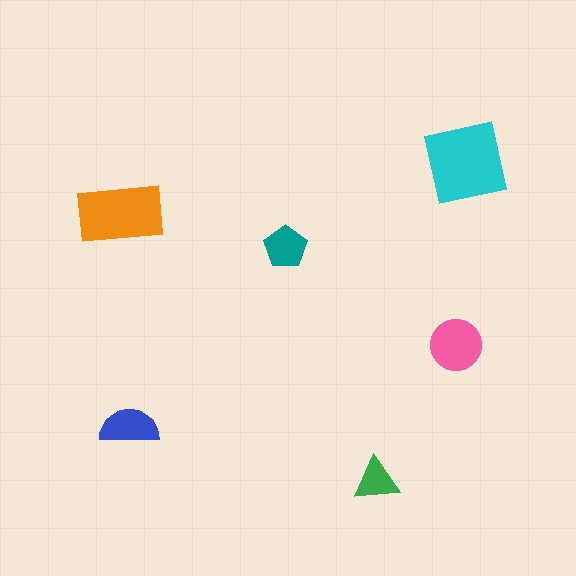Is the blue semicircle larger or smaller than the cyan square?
Smaller.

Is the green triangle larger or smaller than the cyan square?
Smaller.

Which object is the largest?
The cyan square.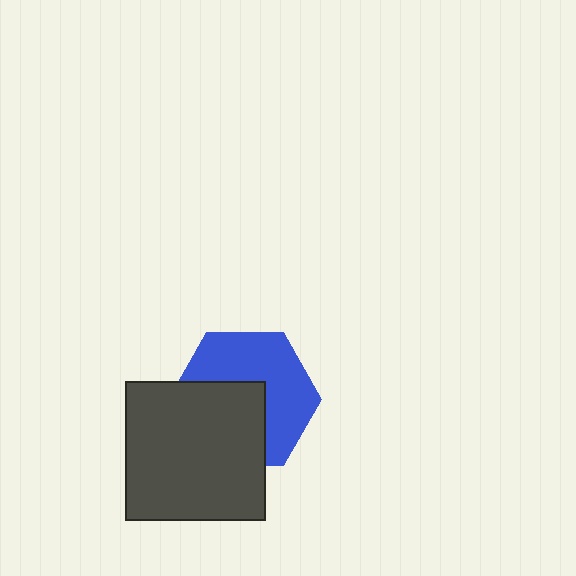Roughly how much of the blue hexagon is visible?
About half of it is visible (roughly 56%).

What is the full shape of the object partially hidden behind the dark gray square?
The partially hidden object is a blue hexagon.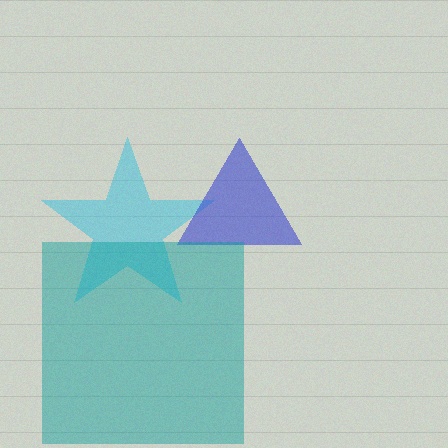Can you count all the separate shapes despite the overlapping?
Yes, there are 3 separate shapes.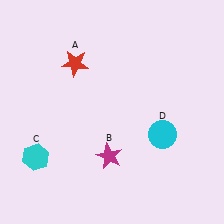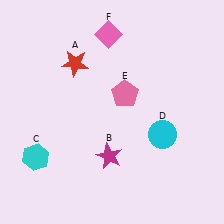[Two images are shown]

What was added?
A pink pentagon (E), a pink diamond (F) were added in Image 2.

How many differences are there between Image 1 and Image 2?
There are 2 differences between the two images.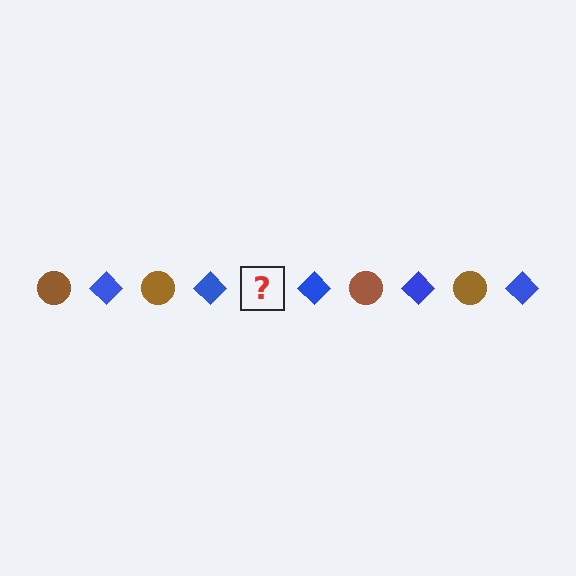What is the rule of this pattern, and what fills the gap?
The rule is that the pattern alternates between brown circle and blue diamond. The gap should be filled with a brown circle.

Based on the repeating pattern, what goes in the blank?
The blank should be a brown circle.